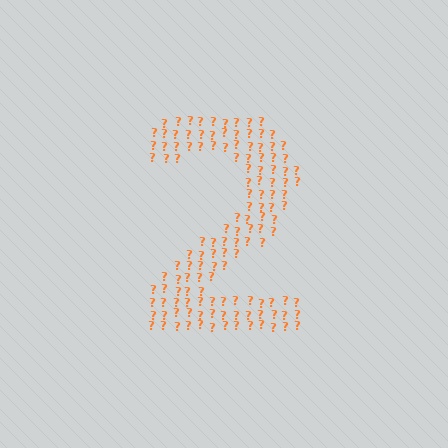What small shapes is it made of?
It is made of small question marks.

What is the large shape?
The large shape is the digit 2.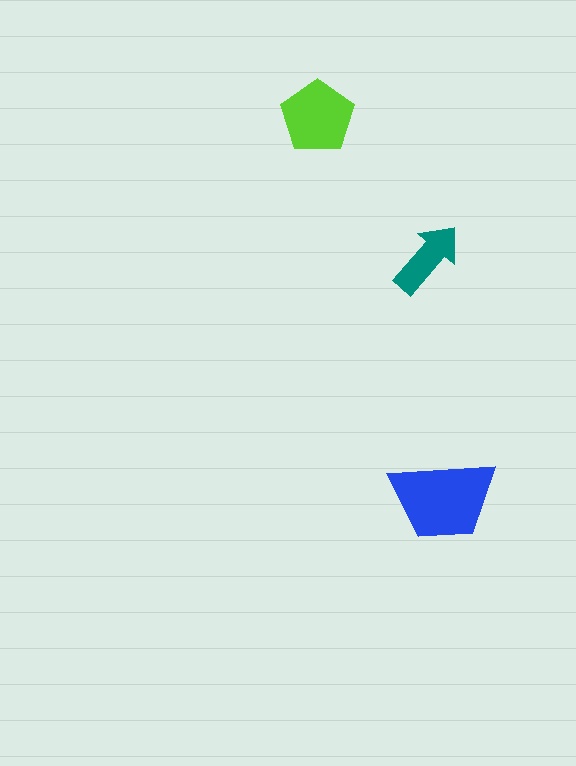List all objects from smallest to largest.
The teal arrow, the lime pentagon, the blue trapezoid.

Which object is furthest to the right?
The blue trapezoid is rightmost.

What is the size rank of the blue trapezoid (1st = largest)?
1st.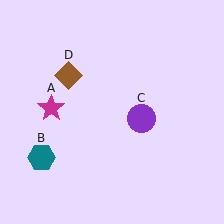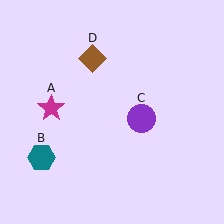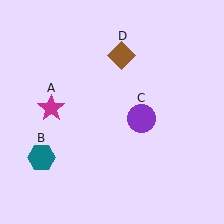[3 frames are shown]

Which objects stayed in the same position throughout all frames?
Magenta star (object A) and teal hexagon (object B) and purple circle (object C) remained stationary.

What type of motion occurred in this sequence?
The brown diamond (object D) rotated clockwise around the center of the scene.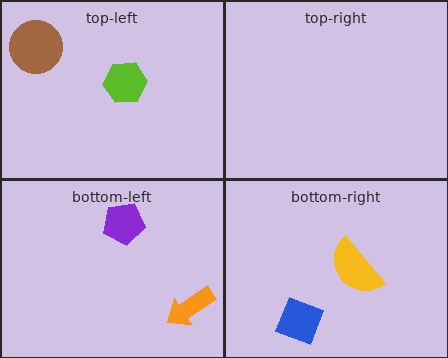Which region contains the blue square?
The bottom-right region.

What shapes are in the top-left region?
The brown circle, the lime hexagon.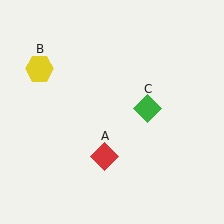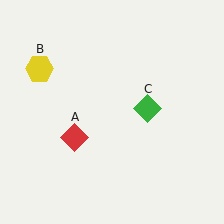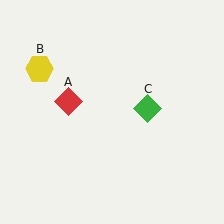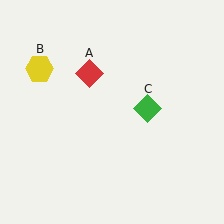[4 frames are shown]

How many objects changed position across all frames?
1 object changed position: red diamond (object A).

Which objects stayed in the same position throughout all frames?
Yellow hexagon (object B) and green diamond (object C) remained stationary.